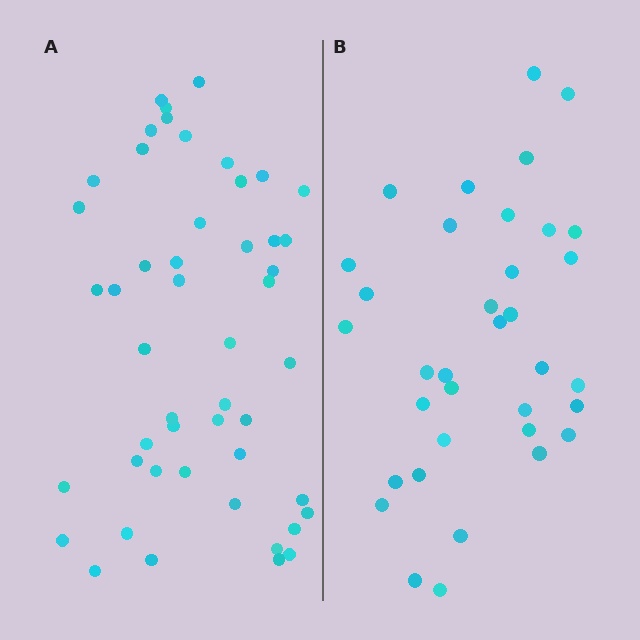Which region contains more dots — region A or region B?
Region A (the left region) has more dots.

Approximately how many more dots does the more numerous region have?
Region A has approximately 15 more dots than region B.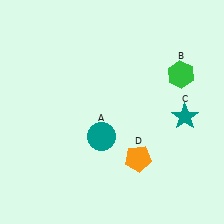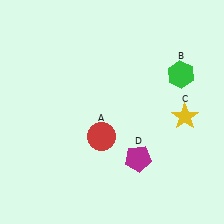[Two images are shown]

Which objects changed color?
A changed from teal to red. C changed from teal to yellow. D changed from orange to magenta.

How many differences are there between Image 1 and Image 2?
There are 3 differences between the two images.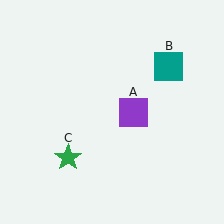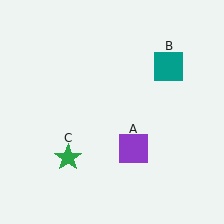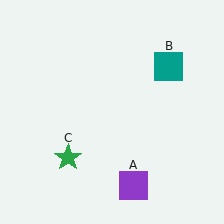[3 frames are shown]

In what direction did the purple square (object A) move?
The purple square (object A) moved down.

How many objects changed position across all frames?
1 object changed position: purple square (object A).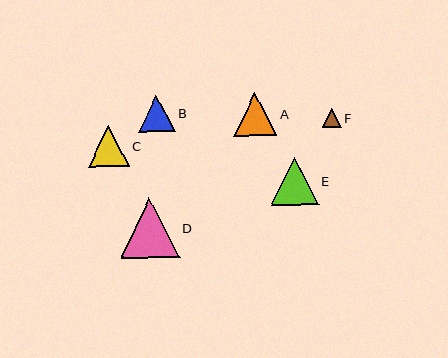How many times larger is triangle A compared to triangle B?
Triangle A is approximately 1.2 times the size of triangle B.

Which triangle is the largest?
Triangle D is the largest with a size of approximately 59 pixels.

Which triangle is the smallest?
Triangle F is the smallest with a size of approximately 19 pixels.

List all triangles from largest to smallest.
From largest to smallest: D, E, A, C, B, F.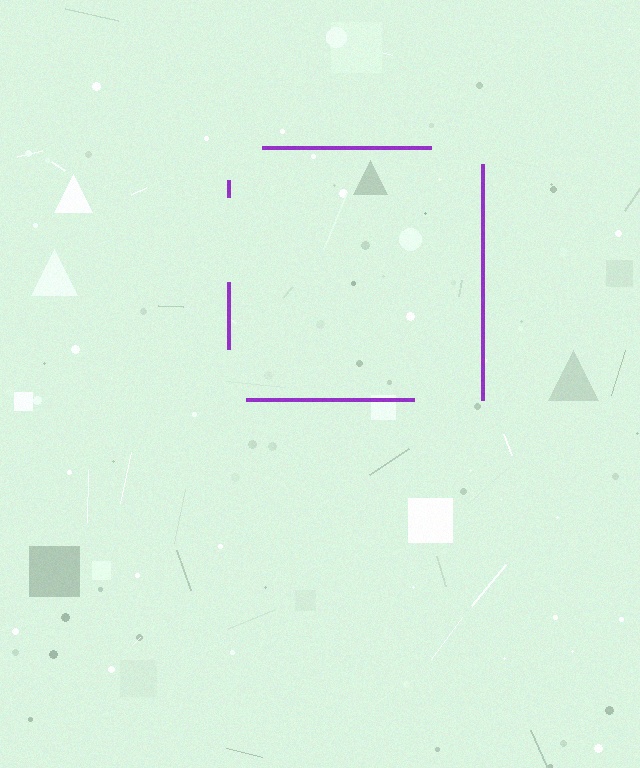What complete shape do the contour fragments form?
The contour fragments form a square.